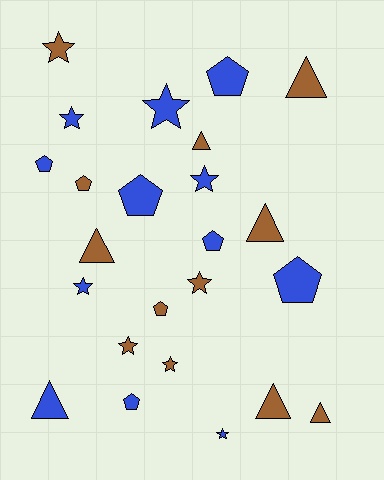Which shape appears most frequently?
Star, with 9 objects.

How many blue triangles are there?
There is 1 blue triangle.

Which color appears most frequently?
Brown, with 12 objects.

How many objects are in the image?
There are 24 objects.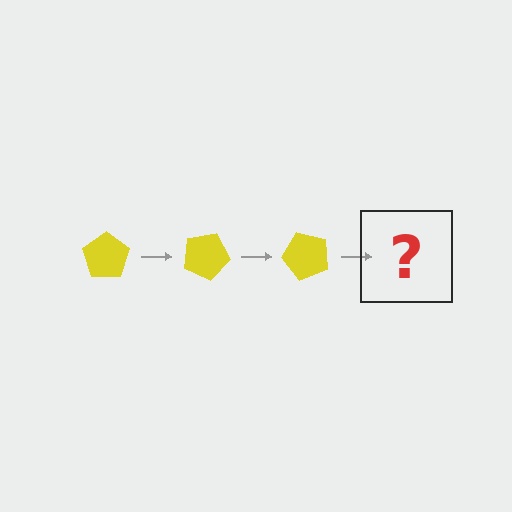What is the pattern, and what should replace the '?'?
The pattern is that the pentagon rotates 25 degrees each step. The '?' should be a yellow pentagon rotated 75 degrees.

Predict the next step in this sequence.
The next step is a yellow pentagon rotated 75 degrees.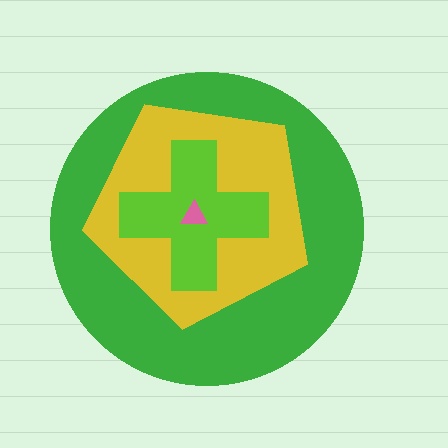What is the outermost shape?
The green circle.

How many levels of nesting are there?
4.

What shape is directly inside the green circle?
The yellow pentagon.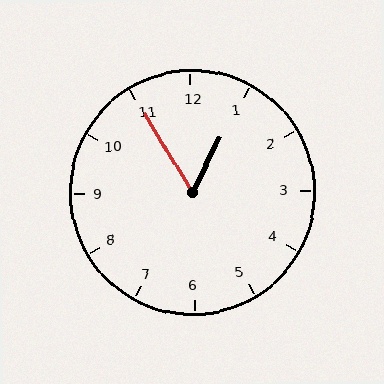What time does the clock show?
12:55.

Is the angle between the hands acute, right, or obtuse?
It is acute.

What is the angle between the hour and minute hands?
Approximately 58 degrees.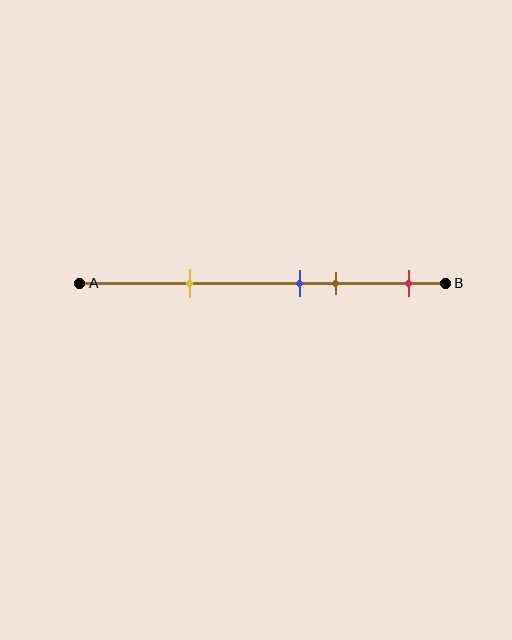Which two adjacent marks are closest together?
The blue and brown marks are the closest adjacent pair.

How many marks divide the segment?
There are 4 marks dividing the segment.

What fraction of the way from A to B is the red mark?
The red mark is approximately 90% (0.9) of the way from A to B.